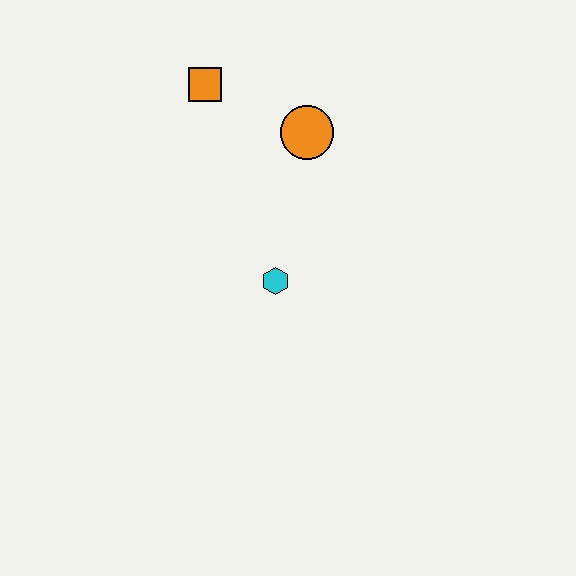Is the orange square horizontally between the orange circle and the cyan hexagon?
No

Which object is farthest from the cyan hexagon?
The orange square is farthest from the cyan hexagon.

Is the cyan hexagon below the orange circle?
Yes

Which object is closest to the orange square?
The orange circle is closest to the orange square.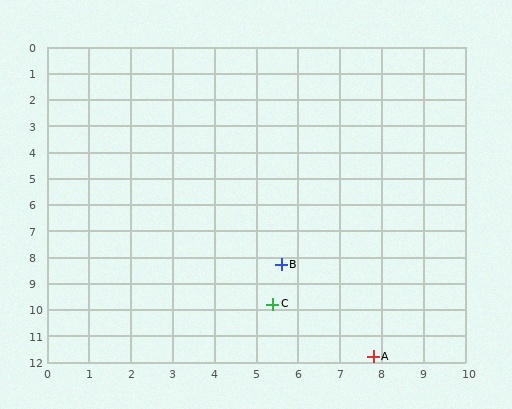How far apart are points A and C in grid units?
Points A and C are about 3.1 grid units apart.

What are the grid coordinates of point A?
Point A is at approximately (7.8, 11.8).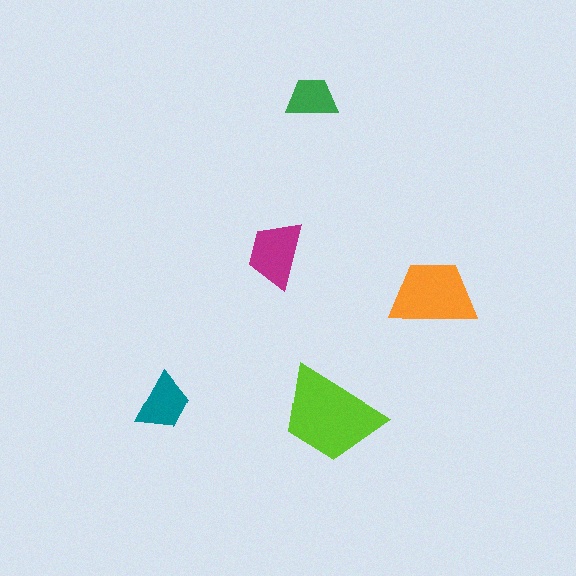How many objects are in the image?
There are 5 objects in the image.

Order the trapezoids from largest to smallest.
the lime one, the orange one, the magenta one, the teal one, the green one.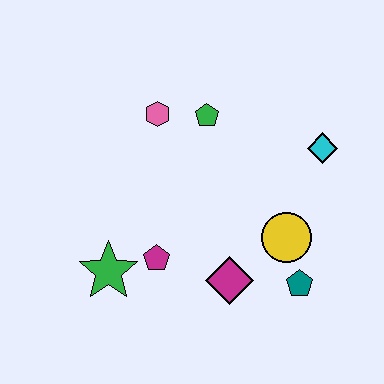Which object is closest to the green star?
The magenta pentagon is closest to the green star.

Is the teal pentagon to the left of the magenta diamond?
No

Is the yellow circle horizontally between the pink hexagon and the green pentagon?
No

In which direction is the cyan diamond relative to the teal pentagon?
The cyan diamond is above the teal pentagon.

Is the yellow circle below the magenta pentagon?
No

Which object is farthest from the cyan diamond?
The green star is farthest from the cyan diamond.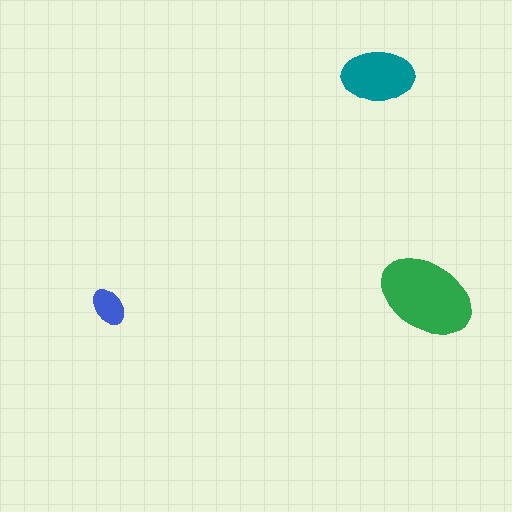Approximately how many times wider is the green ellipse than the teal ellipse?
About 1.5 times wider.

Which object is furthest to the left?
The blue ellipse is leftmost.